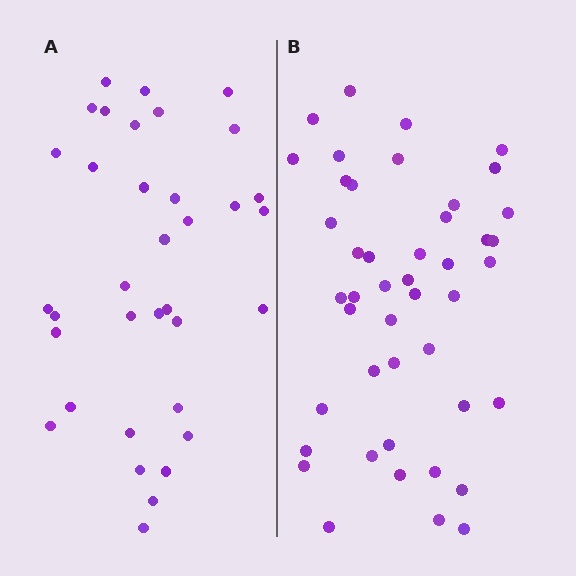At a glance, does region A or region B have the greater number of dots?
Region B (the right region) has more dots.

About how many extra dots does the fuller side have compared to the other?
Region B has roughly 10 or so more dots than region A.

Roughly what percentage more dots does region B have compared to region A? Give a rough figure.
About 30% more.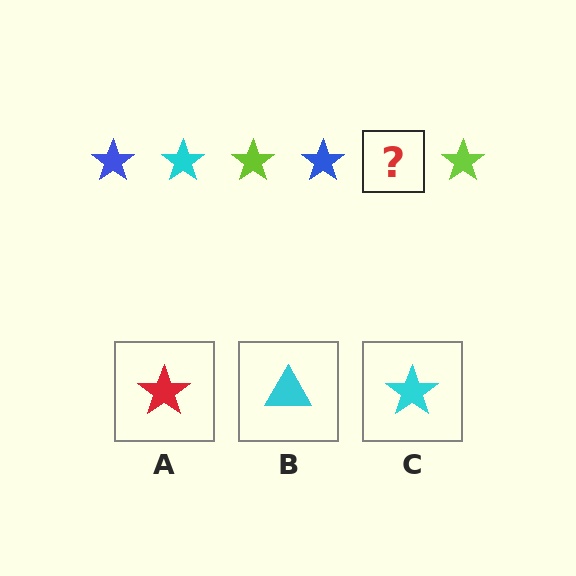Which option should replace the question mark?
Option C.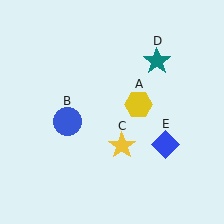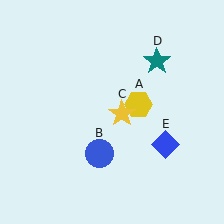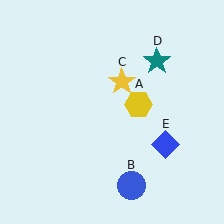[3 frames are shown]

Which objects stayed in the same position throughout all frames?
Yellow hexagon (object A) and teal star (object D) and blue diamond (object E) remained stationary.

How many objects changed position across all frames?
2 objects changed position: blue circle (object B), yellow star (object C).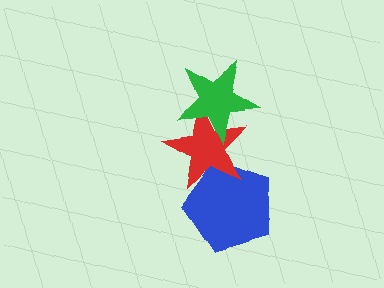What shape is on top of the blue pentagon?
The red star is on top of the blue pentagon.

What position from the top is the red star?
The red star is 2nd from the top.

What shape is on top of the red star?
The green star is on top of the red star.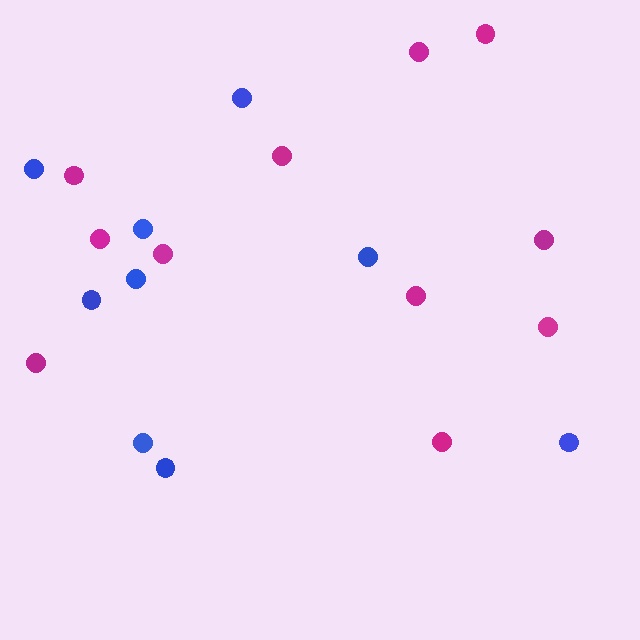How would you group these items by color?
There are 2 groups: one group of magenta circles (11) and one group of blue circles (9).